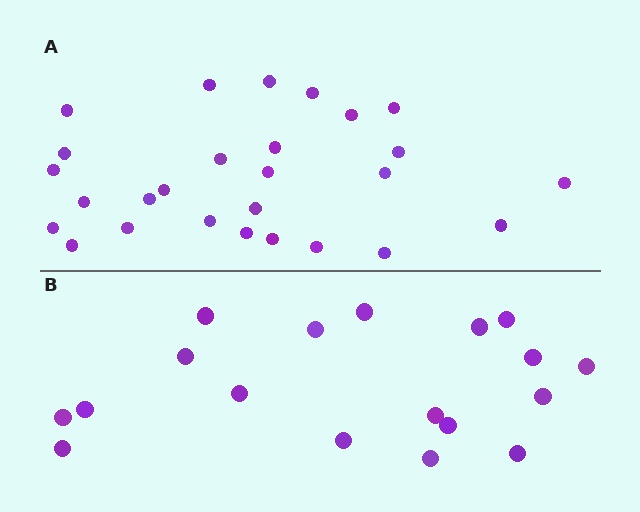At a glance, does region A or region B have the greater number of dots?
Region A (the top region) has more dots.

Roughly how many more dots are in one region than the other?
Region A has roughly 8 or so more dots than region B.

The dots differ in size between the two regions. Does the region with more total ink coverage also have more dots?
No. Region B has more total ink coverage because its dots are larger, but region A actually contains more individual dots. Total area can be misleading — the number of items is what matters here.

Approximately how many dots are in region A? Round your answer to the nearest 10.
About 30 dots. (The exact count is 27, which rounds to 30.)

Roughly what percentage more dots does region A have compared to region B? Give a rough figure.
About 50% more.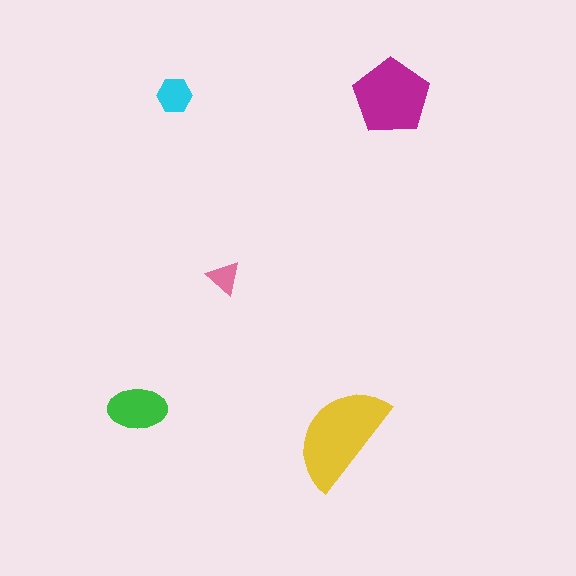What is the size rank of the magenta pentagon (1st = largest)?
2nd.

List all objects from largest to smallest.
The yellow semicircle, the magenta pentagon, the green ellipse, the cyan hexagon, the pink triangle.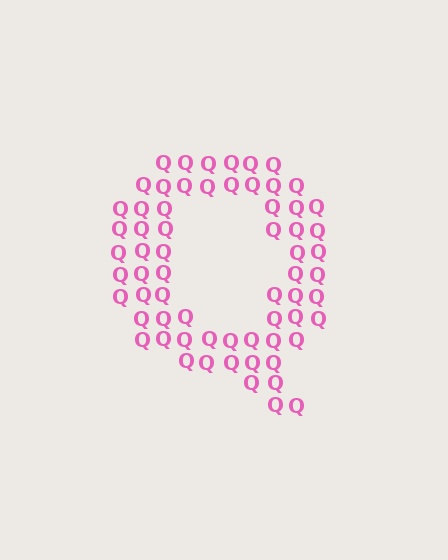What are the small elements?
The small elements are letter Q's.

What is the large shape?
The large shape is the letter Q.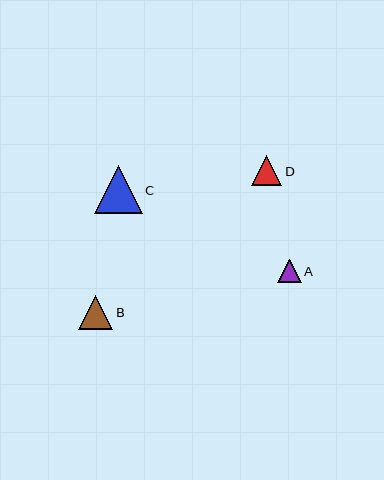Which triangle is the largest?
Triangle C is the largest with a size of approximately 48 pixels.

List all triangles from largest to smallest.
From largest to smallest: C, B, D, A.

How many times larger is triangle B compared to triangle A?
Triangle B is approximately 1.5 times the size of triangle A.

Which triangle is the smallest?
Triangle A is the smallest with a size of approximately 23 pixels.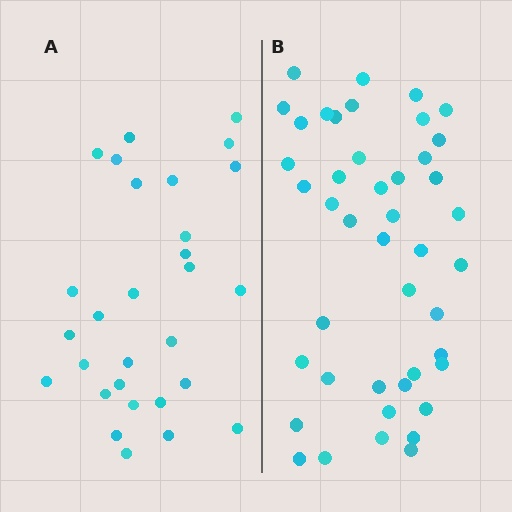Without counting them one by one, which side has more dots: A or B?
Region B (the right region) has more dots.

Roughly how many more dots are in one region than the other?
Region B has approximately 15 more dots than region A.